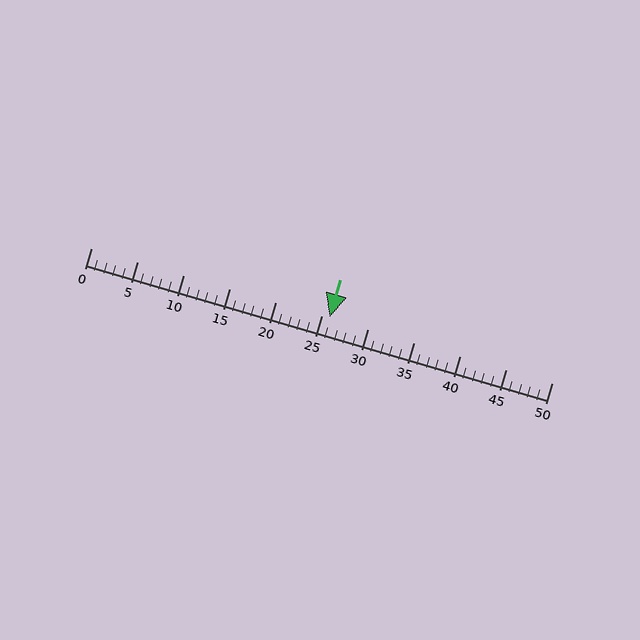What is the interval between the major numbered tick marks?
The major tick marks are spaced 5 units apart.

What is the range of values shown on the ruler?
The ruler shows values from 0 to 50.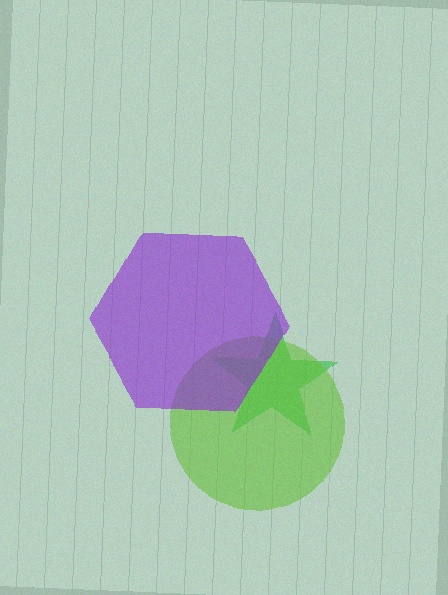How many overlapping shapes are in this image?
There are 3 overlapping shapes in the image.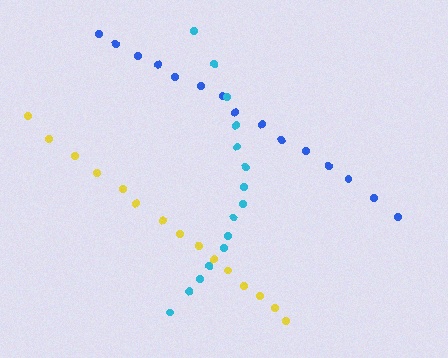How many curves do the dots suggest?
There are 3 distinct paths.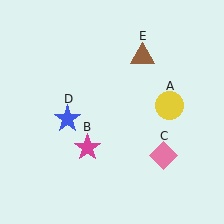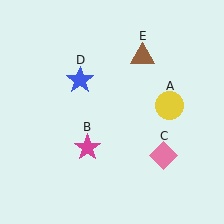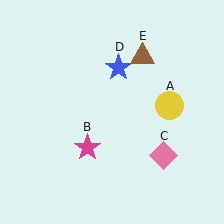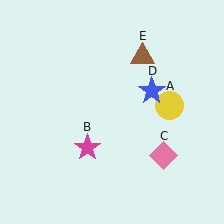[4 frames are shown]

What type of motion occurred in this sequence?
The blue star (object D) rotated clockwise around the center of the scene.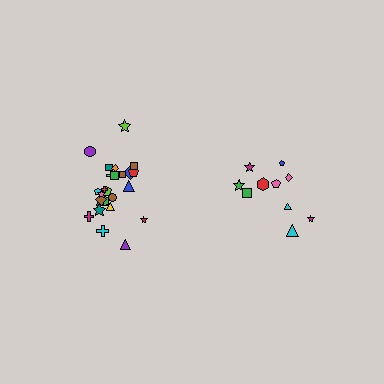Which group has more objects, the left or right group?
The left group.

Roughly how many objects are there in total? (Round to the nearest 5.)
Roughly 35 objects in total.